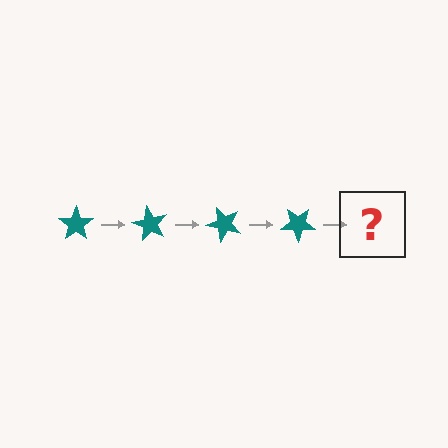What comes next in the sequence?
The next element should be a teal star rotated 240 degrees.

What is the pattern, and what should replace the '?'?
The pattern is that the star rotates 60 degrees each step. The '?' should be a teal star rotated 240 degrees.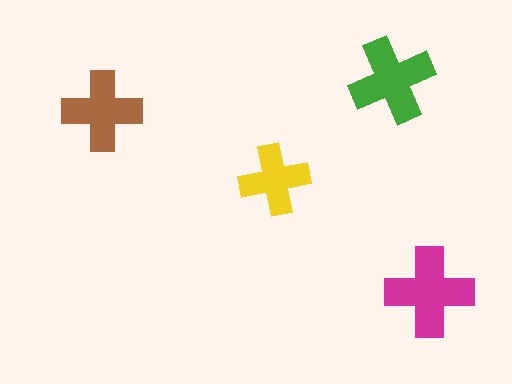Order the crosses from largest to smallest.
the magenta one, the green one, the brown one, the yellow one.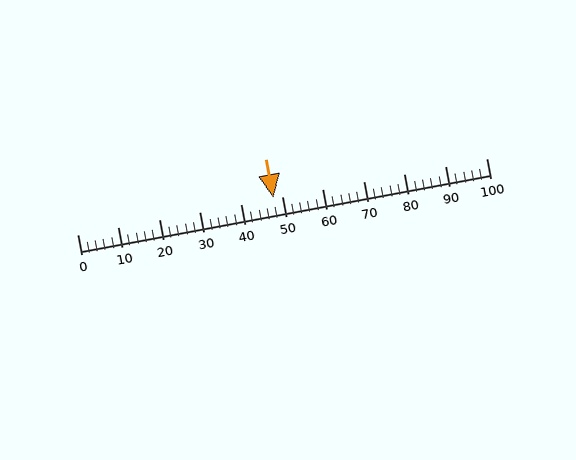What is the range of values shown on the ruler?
The ruler shows values from 0 to 100.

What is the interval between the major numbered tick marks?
The major tick marks are spaced 10 units apart.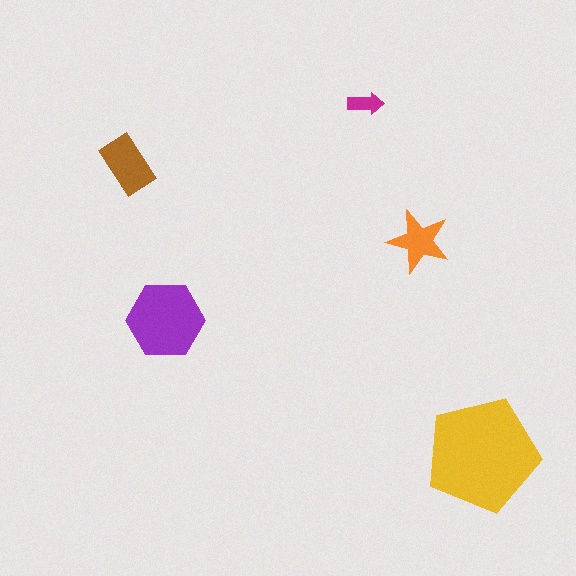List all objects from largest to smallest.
The yellow pentagon, the purple hexagon, the brown rectangle, the orange star, the magenta arrow.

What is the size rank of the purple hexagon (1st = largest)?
2nd.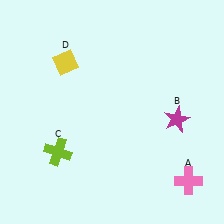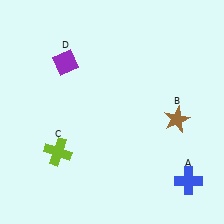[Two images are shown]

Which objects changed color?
A changed from pink to blue. B changed from magenta to brown. D changed from yellow to purple.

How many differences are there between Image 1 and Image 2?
There are 3 differences between the two images.